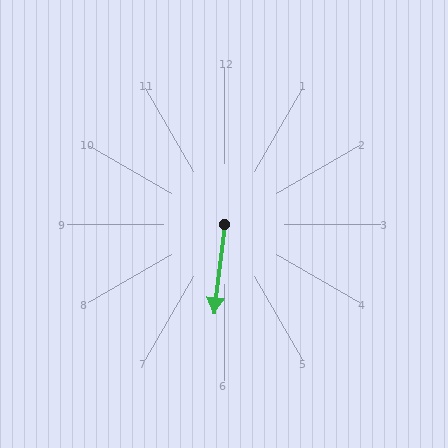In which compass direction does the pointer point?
South.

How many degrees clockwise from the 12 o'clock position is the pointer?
Approximately 187 degrees.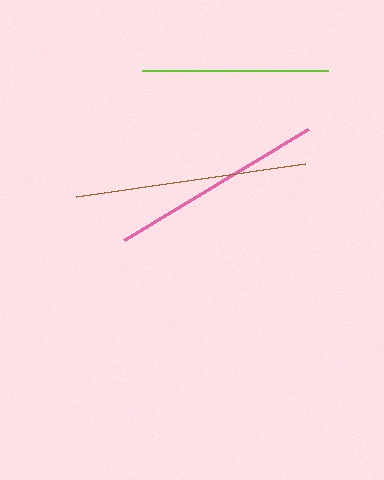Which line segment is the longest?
The brown line is the longest at approximately 231 pixels.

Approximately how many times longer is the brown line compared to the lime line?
The brown line is approximately 1.2 times the length of the lime line.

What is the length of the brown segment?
The brown segment is approximately 231 pixels long.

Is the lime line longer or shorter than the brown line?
The brown line is longer than the lime line.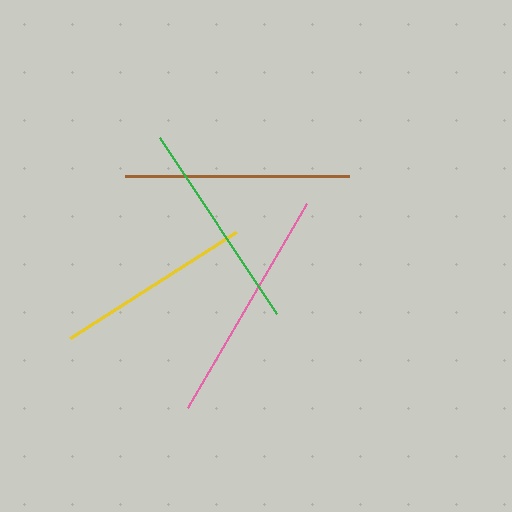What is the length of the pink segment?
The pink segment is approximately 236 pixels long.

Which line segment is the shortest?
The yellow line is the shortest at approximately 198 pixels.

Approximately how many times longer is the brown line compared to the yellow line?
The brown line is approximately 1.1 times the length of the yellow line.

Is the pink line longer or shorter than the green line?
The pink line is longer than the green line.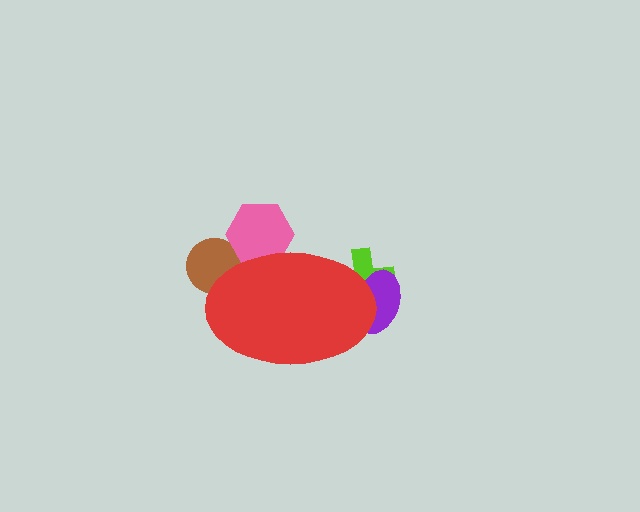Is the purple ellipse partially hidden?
Yes, the purple ellipse is partially hidden behind the red ellipse.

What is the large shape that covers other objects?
A red ellipse.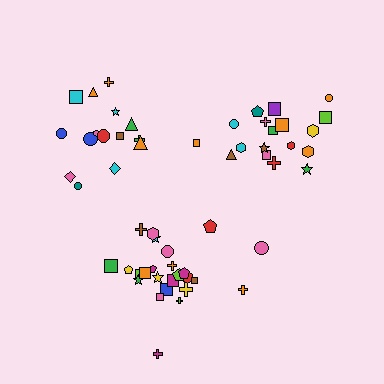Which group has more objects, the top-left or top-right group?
The top-right group.